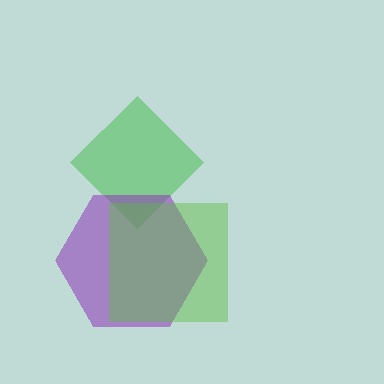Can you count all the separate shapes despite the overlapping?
Yes, there are 3 separate shapes.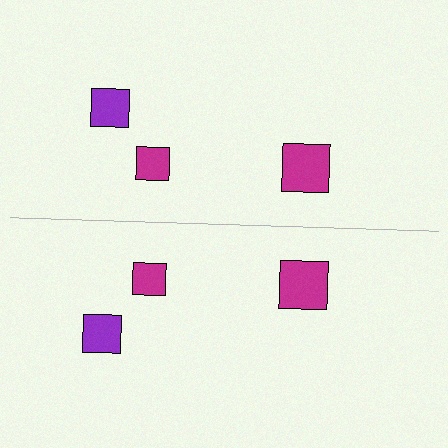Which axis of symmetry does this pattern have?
The pattern has a horizontal axis of symmetry running through the center of the image.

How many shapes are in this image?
There are 6 shapes in this image.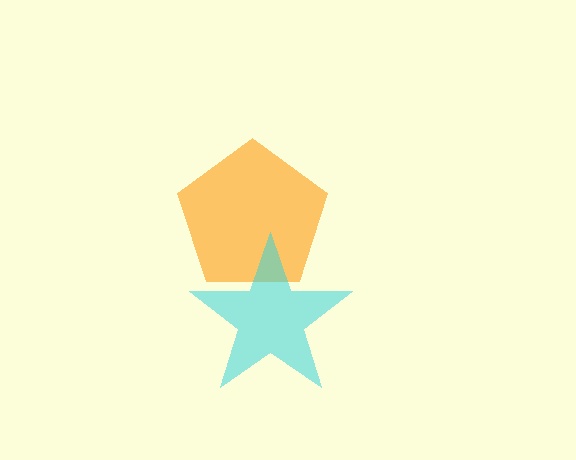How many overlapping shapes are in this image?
There are 2 overlapping shapes in the image.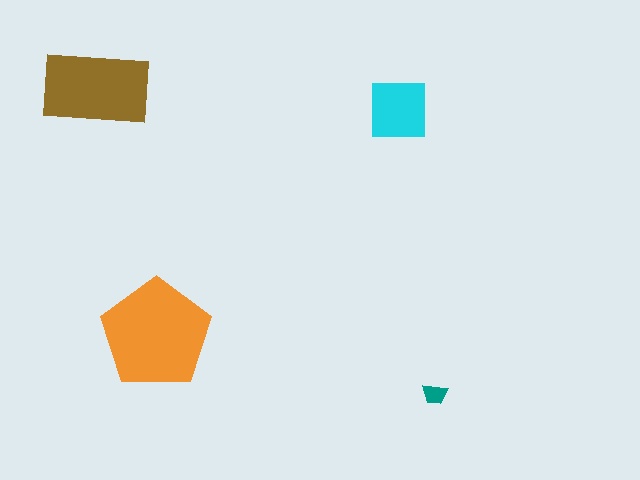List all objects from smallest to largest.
The teal trapezoid, the cyan square, the brown rectangle, the orange pentagon.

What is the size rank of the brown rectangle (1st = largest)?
2nd.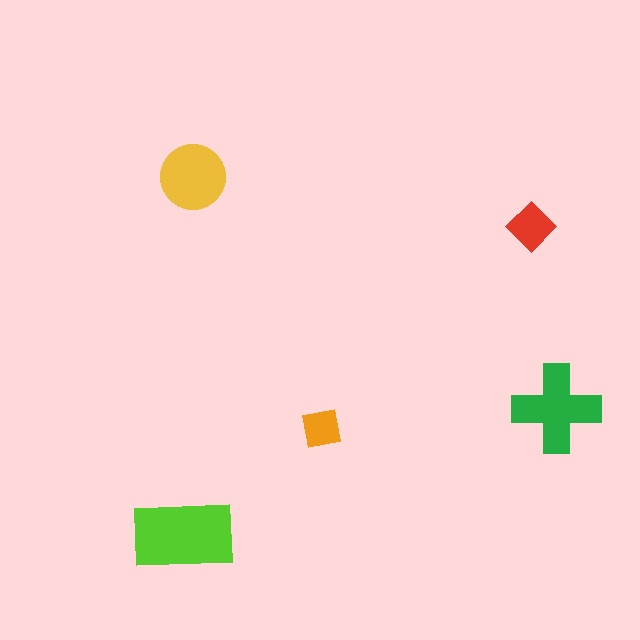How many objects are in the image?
There are 5 objects in the image.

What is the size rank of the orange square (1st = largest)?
5th.